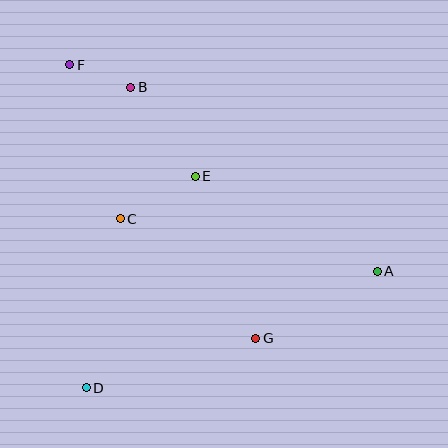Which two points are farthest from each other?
Points A and F are farthest from each other.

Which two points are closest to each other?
Points B and F are closest to each other.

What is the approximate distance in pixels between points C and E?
The distance between C and E is approximately 86 pixels.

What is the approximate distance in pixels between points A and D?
The distance between A and D is approximately 314 pixels.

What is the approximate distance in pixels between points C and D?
The distance between C and D is approximately 172 pixels.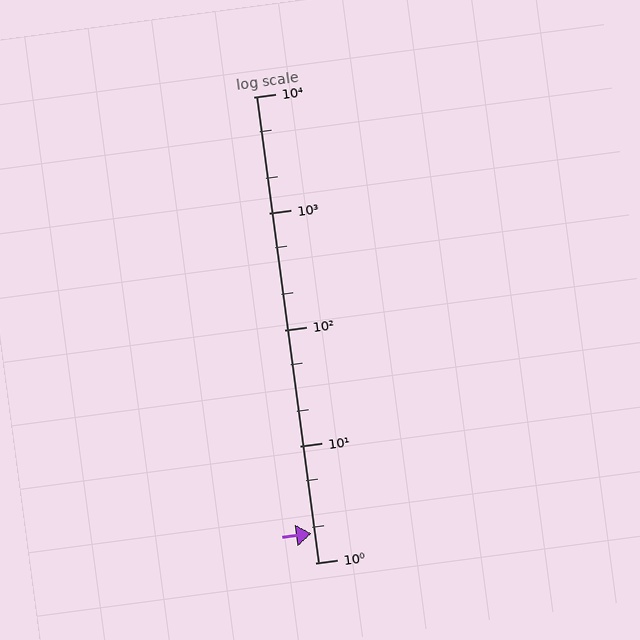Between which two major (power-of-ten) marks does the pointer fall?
The pointer is between 1 and 10.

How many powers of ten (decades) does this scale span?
The scale spans 4 decades, from 1 to 10000.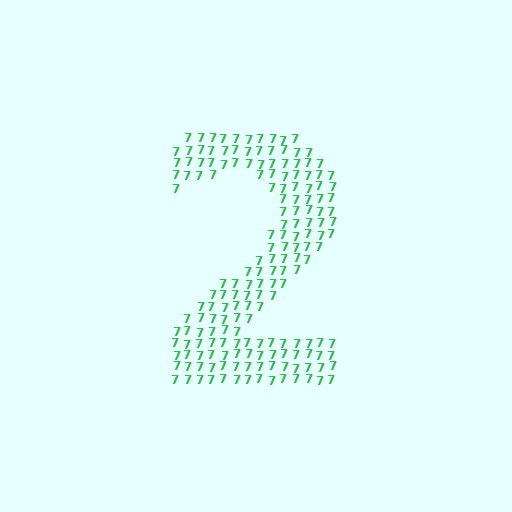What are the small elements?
The small elements are digit 7's.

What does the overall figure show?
The overall figure shows the digit 2.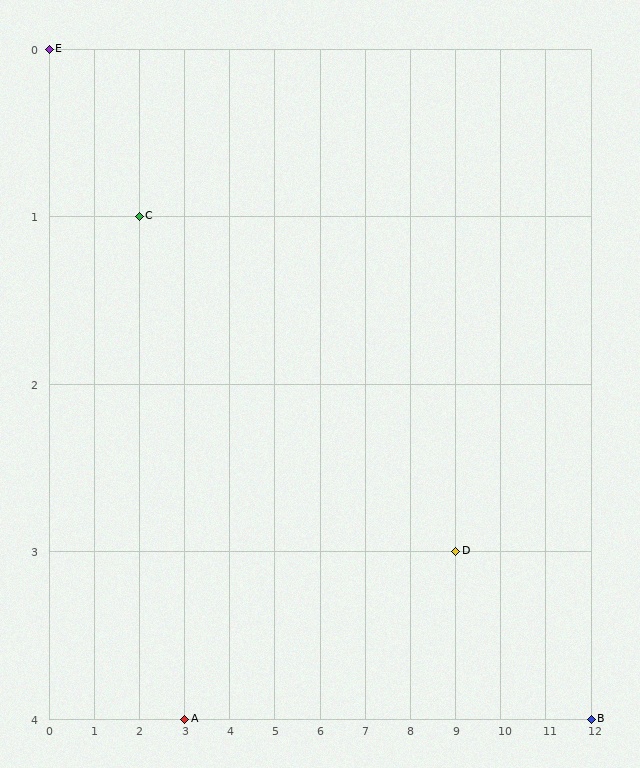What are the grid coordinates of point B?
Point B is at grid coordinates (12, 4).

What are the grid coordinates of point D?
Point D is at grid coordinates (9, 3).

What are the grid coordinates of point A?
Point A is at grid coordinates (3, 4).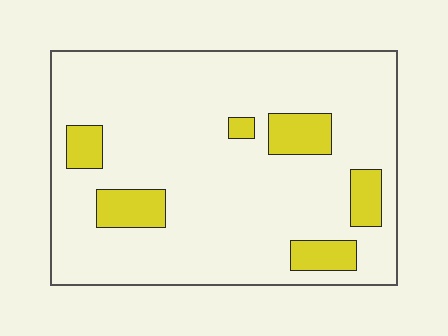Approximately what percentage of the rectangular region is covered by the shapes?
Approximately 15%.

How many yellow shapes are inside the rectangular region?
6.